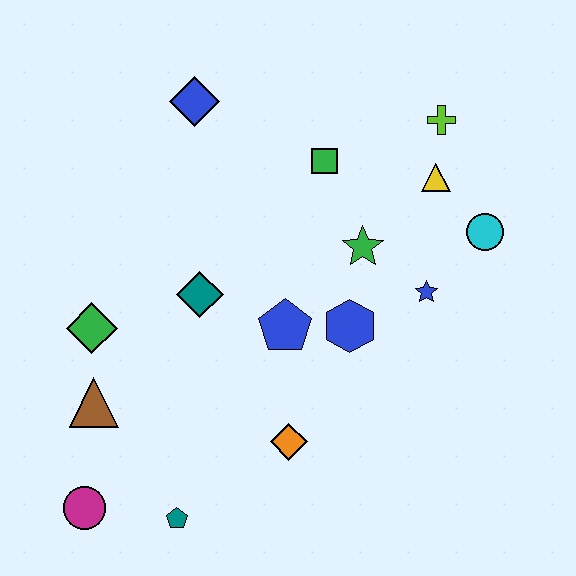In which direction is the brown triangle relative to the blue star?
The brown triangle is to the left of the blue star.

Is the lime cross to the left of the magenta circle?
No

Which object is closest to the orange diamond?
The blue pentagon is closest to the orange diamond.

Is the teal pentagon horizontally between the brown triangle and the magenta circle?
No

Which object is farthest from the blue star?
The magenta circle is farthest from the blue star.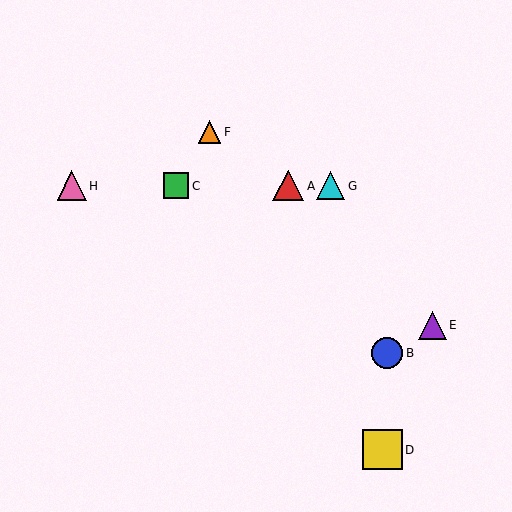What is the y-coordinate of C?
Object C is at y≈186.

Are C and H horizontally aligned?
Yes, both are at y≈186.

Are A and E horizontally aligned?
No, A is at y≈186 and E is at y≈325.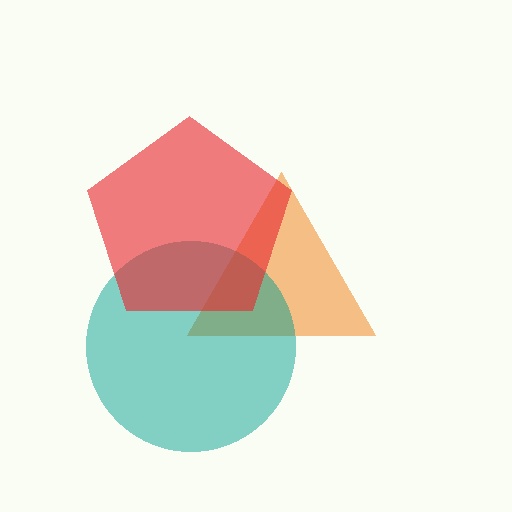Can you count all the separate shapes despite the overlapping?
Yes, there are 3 separate shapes.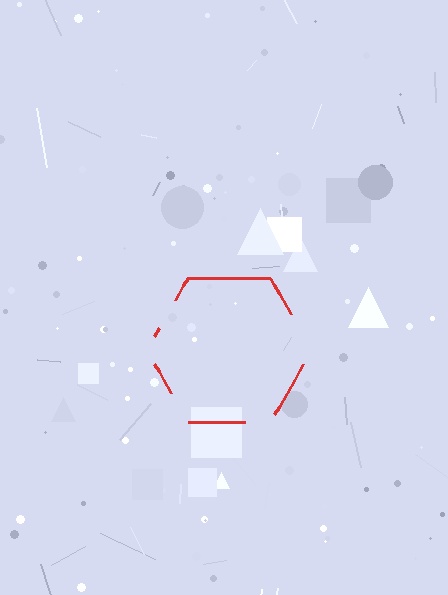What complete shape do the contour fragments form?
The contour fragments form a hexagon.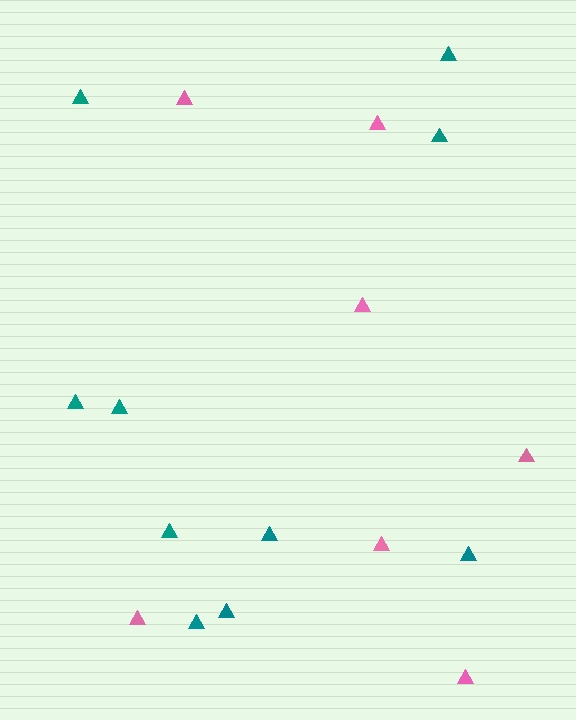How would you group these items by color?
There are 2 groups: one group of pink triangles (7) and one group of teal triangles (10).